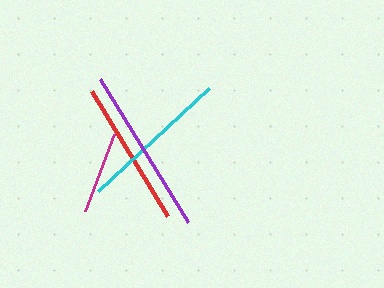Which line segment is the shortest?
The magenta line is the shortest at approximately 82 pixels.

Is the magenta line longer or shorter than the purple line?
The purple line is longer than the magenta line.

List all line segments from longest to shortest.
From longest to shortest: purple, cyan, red, magenta.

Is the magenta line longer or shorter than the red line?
The red line is longer than the magenta line.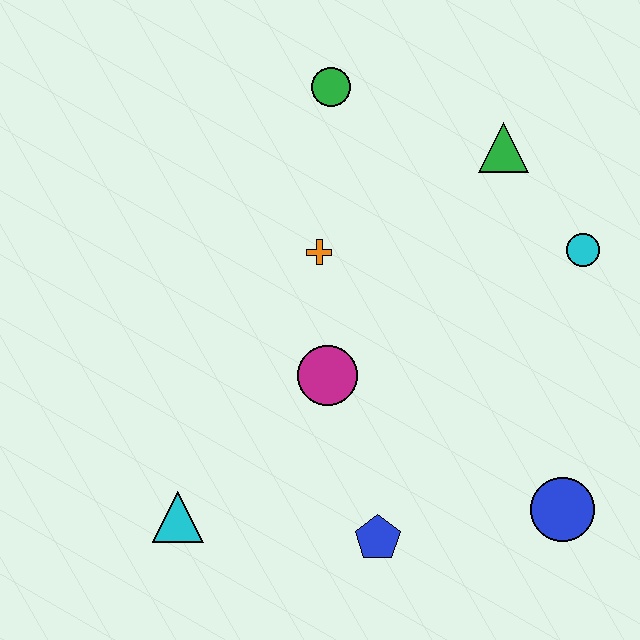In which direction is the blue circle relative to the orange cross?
The blue circle is below the orange cross.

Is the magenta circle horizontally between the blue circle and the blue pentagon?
No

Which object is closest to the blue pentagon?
The magenta circle is closest to the blue pentagon.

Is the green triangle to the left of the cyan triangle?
No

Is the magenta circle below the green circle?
Yes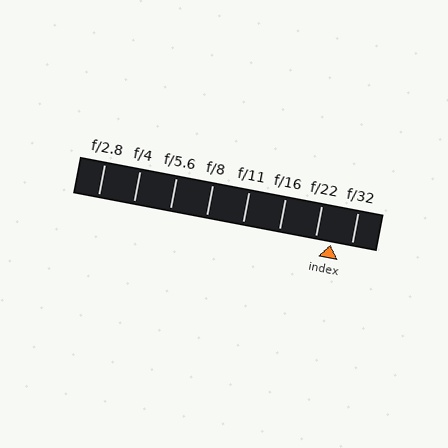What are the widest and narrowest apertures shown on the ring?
The widest aperture shown is f/2.8 and the narrowest is f/32.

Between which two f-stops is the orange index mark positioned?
The index mark is between f/22 and f/32.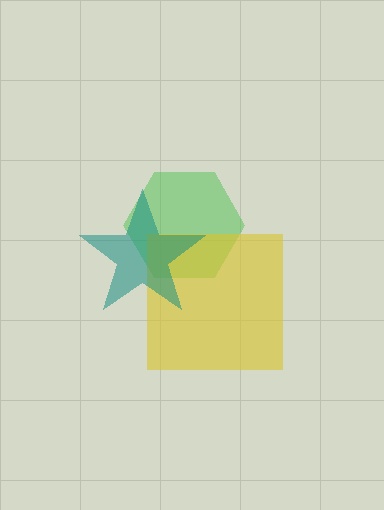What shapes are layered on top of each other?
The layered shapes are: a green hexagon, a yellow square, a teal star.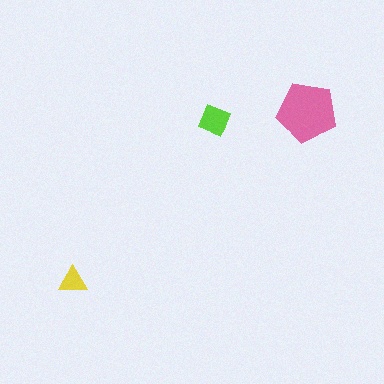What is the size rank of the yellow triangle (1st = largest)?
3rd.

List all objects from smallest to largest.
The yellow triangle, the lime diamond, the pink pentagon.